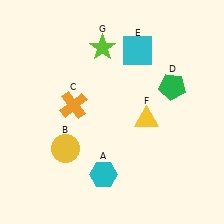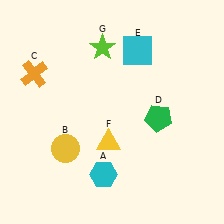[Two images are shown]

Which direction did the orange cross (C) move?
The orange cross (C) moved left.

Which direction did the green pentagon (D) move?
The green pentagon (D) moved down.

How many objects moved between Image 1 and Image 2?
3 objects moved between the two images.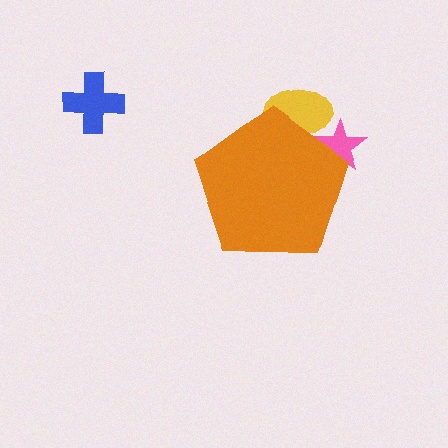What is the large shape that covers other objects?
An orange pentagon.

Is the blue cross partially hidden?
No, the blue cross is fully visible.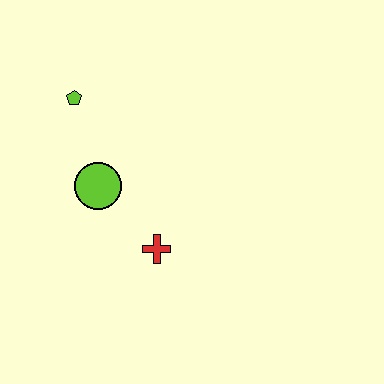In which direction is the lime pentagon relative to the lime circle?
The lime pentagon is above the lime circle.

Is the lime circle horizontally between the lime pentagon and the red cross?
Yes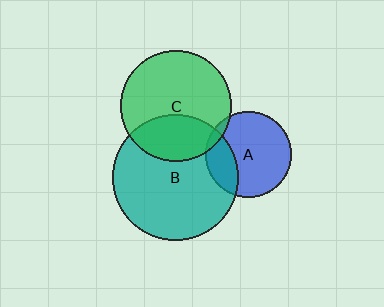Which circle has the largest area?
Circle B (teal).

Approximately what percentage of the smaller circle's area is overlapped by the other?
Approximately 25%.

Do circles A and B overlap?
Yes.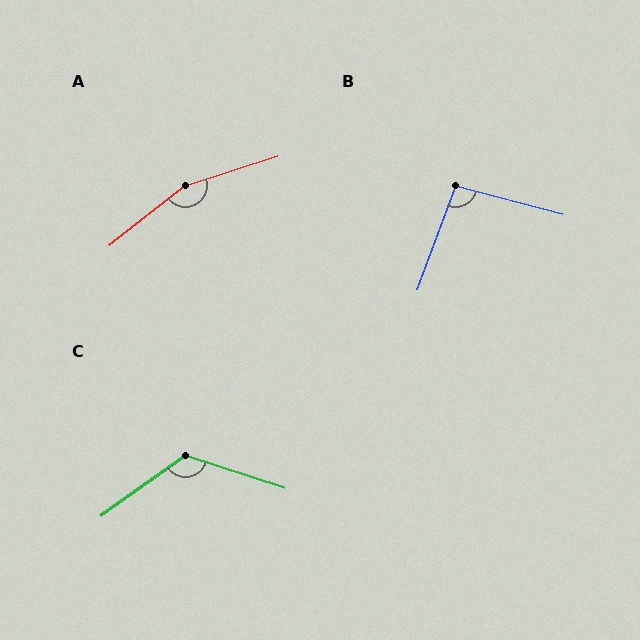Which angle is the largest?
A, at approximately 159 degrees.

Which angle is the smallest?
B, at approximately 95 degrees.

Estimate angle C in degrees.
Approximately 126 degrees.